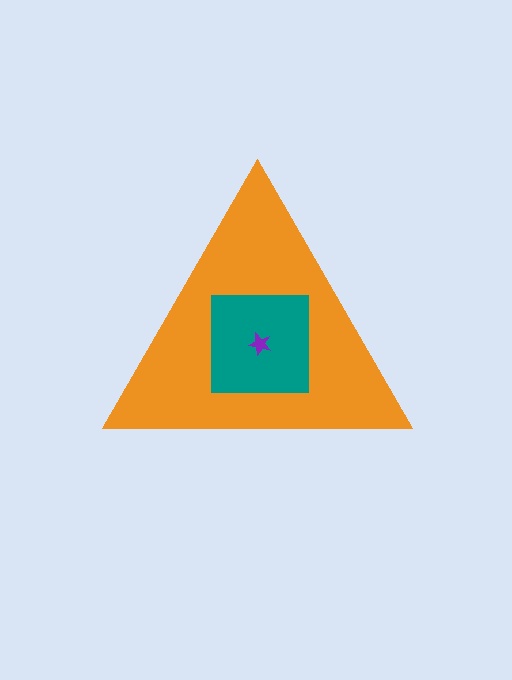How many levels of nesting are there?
3.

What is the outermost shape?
The orange triangle.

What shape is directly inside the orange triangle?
The teal square.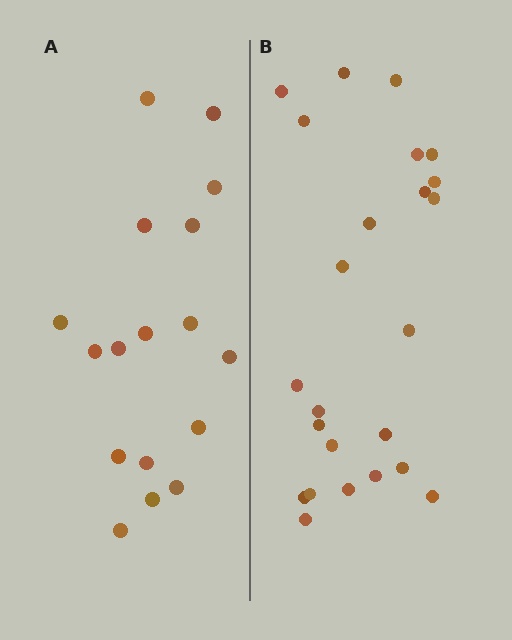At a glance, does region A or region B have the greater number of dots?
Region B (the right region) has more dots.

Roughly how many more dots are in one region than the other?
Region B has roughly 8 or so more dots than region A.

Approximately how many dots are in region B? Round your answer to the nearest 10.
About 20 dots. (The exact count is 24, which rounds to 20.)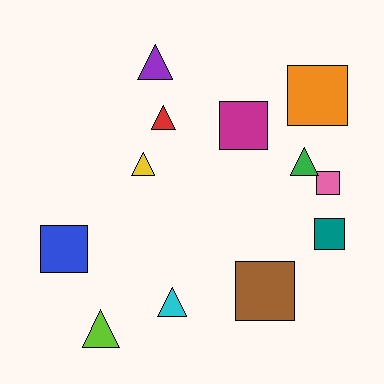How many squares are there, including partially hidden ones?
There are 6 squares.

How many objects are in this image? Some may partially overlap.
There are 12 objects.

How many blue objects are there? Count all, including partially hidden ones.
There is 1 blue object.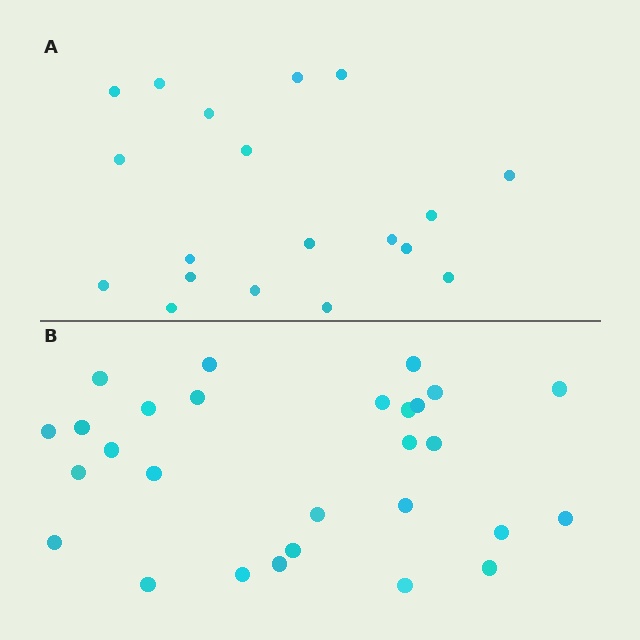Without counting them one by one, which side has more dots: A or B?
Region B (the bottom region) has more dots.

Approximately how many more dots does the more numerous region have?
Region B has roughly 8 or so more dots than region A.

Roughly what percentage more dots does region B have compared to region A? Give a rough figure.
About 45% more.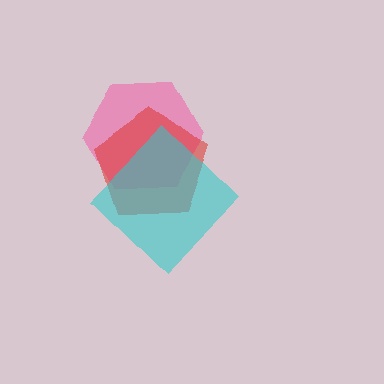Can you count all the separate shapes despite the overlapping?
Yes, there are 3 separate shapes.